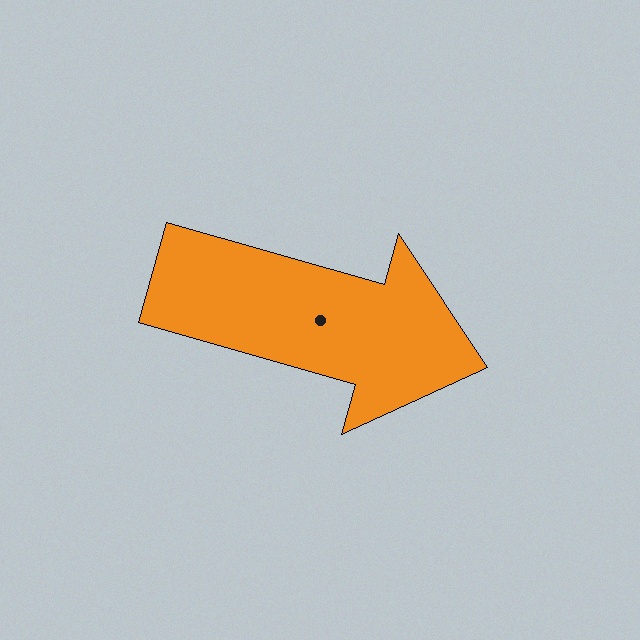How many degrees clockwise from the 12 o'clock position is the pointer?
Approximately 106 degrees.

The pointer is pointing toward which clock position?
Roughly 4 o'clock.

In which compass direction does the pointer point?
East.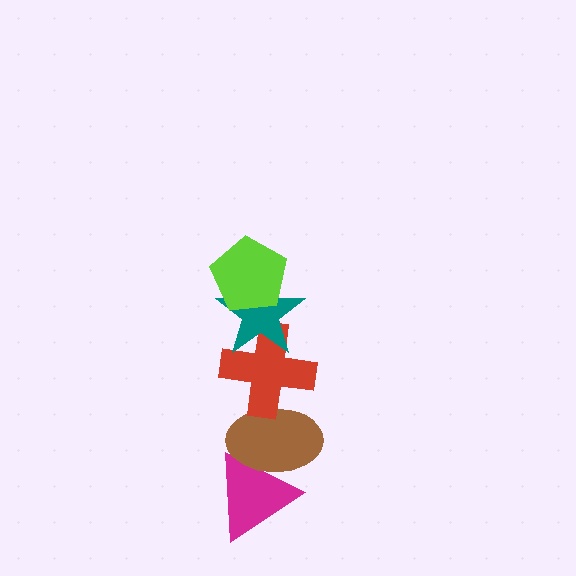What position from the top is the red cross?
The red cross is 3rd from the top.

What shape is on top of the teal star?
The lime pentagon is on top of the teal star.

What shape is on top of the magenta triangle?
The brown ellipse is on top of the magenta triangle.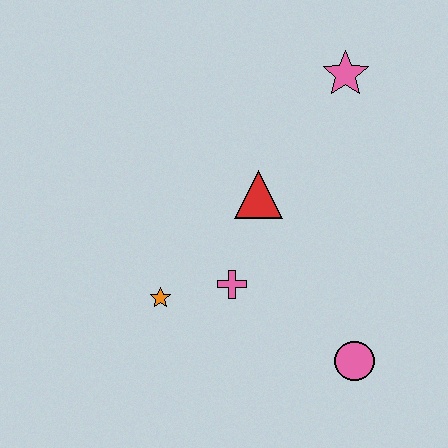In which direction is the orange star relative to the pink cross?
The orange star is to the left of the pink cross.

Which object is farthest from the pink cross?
The pink star is farthest from the pink cross.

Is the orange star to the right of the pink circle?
No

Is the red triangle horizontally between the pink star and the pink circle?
No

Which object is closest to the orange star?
The pink cross is closest to the orange star.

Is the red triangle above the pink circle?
Yes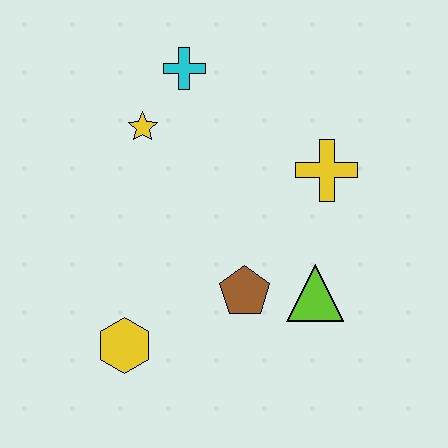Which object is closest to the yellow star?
The cyan cross is closest to the yellow star.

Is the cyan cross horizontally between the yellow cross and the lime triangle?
No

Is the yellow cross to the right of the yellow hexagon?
Yes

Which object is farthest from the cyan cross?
The yellow hexagon is farthest from the cyan cross.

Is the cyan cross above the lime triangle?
Yes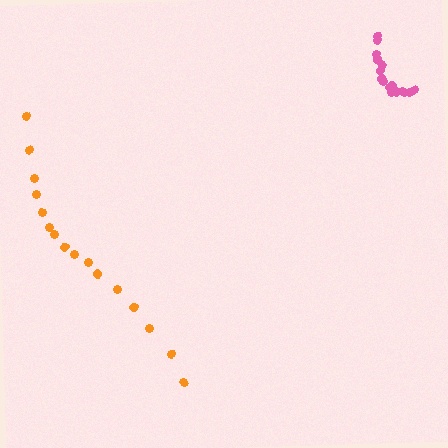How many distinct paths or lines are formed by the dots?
There are 2 distinct paths.